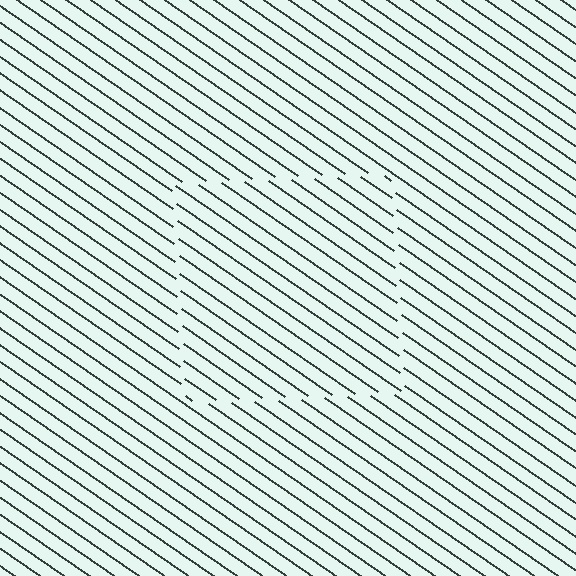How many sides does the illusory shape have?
4 sides — the line-ends trace a square.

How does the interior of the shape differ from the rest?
The interior of the shape contains the same grating, shifted by half a period — the contour is defined by the phase discontinuity where line-ends from the inner and outer gratings abut.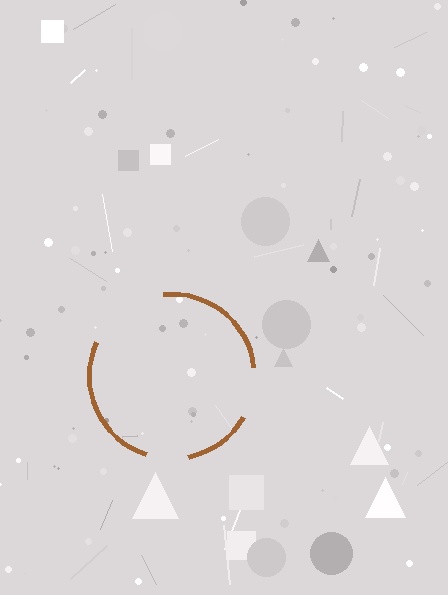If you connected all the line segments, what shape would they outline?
They would outline a circle.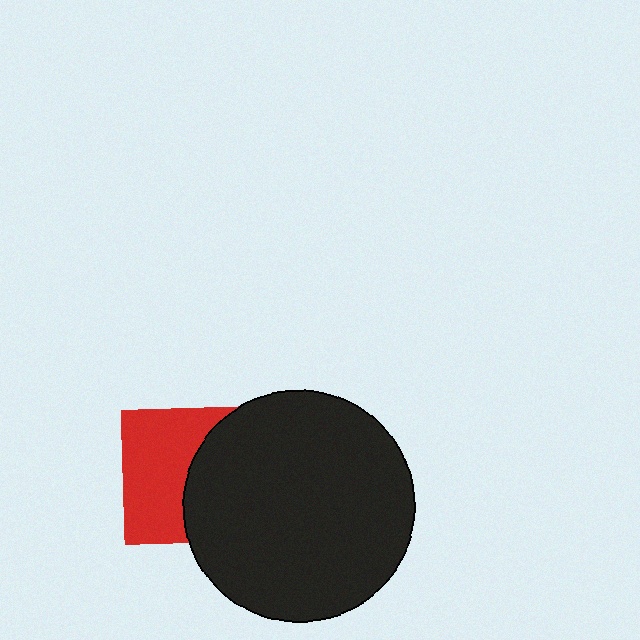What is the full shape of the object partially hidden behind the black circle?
The partially hidden object is a red square.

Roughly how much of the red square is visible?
About half of it is visible (roughly 54%).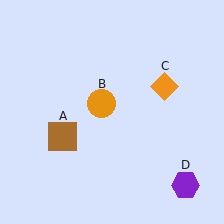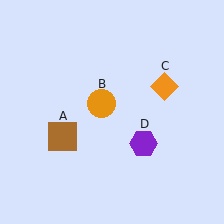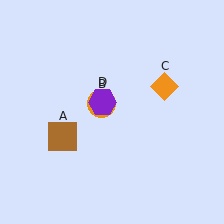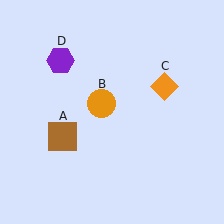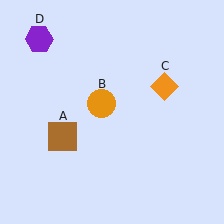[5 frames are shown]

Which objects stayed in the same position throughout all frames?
Brown square (object A) and orange circle (object B) and orange diamond (object C) remained stationary.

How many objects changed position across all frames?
1 object changed position: purple hexagon (object D).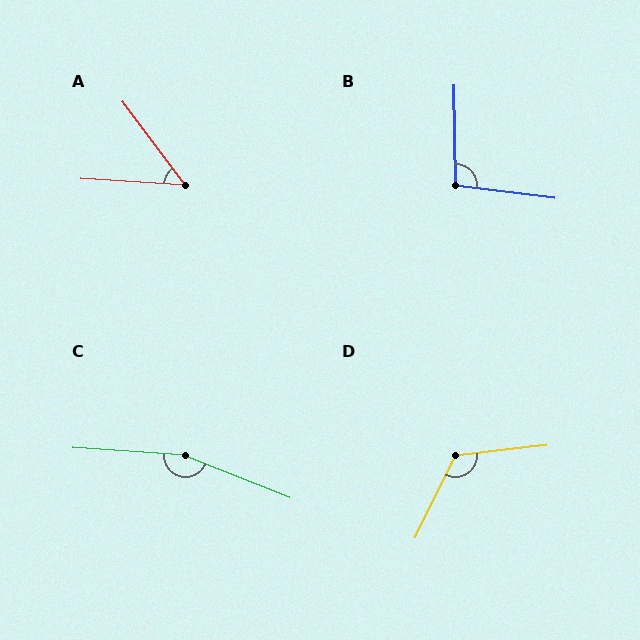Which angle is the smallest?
A, at approximately 50 degrees.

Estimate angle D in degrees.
Approximately 123 degrees.